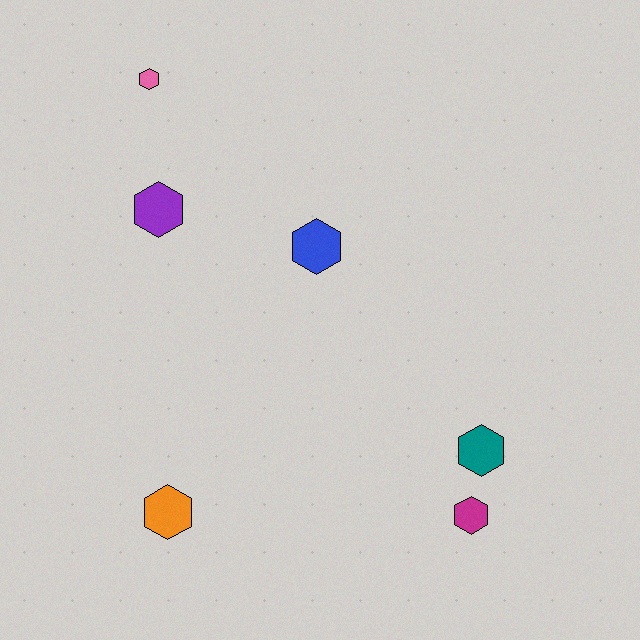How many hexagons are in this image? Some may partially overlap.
There are 6 hexagons.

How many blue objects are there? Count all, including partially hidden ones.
There is 1 blue object.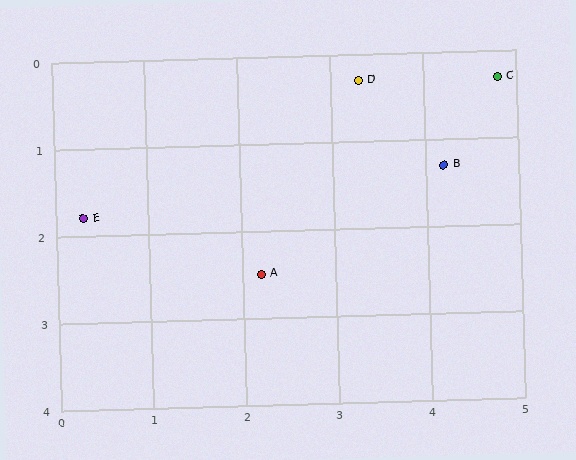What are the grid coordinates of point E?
Point E is at approximately (0.3, 1.8).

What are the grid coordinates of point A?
Point A is at approximately (2.2, 2.5).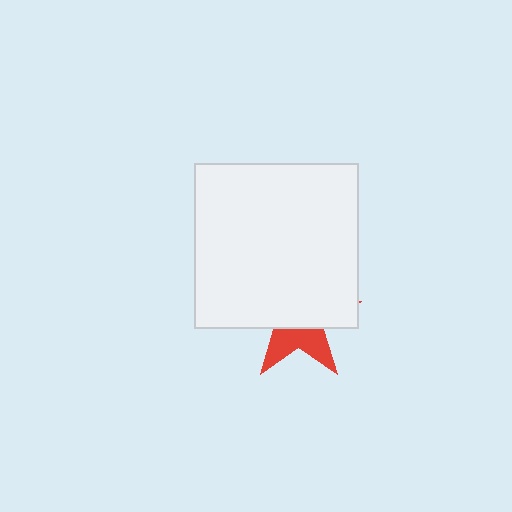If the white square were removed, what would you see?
You would see the complete red star.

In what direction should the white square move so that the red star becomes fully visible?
The white square should move up. That is the shortest direction to clear the overlap and leave the red star fully visible.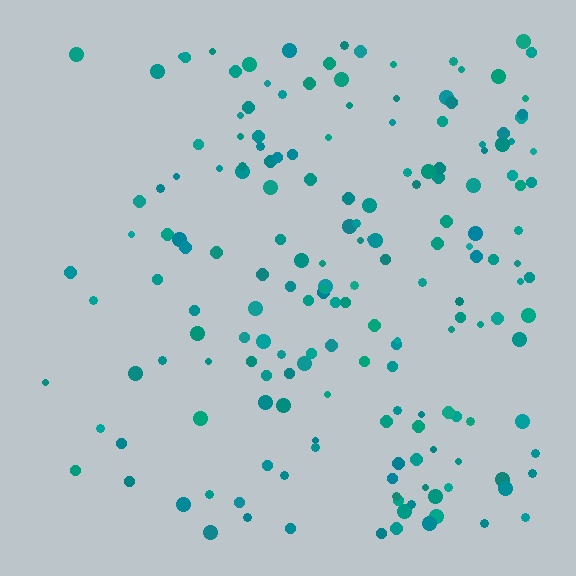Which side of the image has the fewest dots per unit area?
The left.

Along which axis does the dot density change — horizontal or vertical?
Horizontal.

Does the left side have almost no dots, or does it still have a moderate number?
Still a moderate number, just noticeably fewer than the right.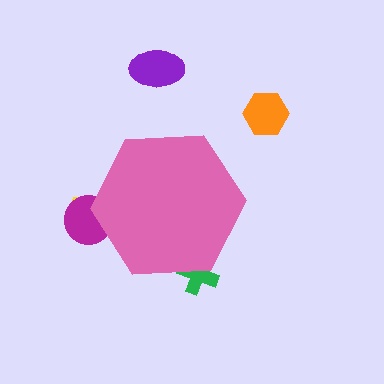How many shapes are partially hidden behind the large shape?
3 shapes are partially hidden.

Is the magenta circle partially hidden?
Yes, the magenta circle is partially hidden behind the pink hexagon.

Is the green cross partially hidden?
Yes, the green cross is partially hidden behind the pink hexagon.